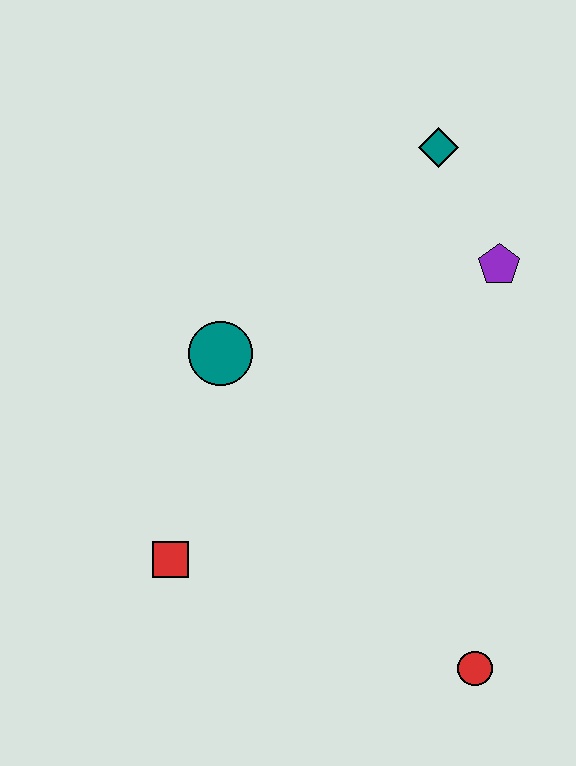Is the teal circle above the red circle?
Yes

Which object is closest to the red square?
The teal circle is closest to the red square.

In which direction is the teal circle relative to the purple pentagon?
The teal circle is to the left of the purple pentagon.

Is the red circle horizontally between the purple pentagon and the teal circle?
Yes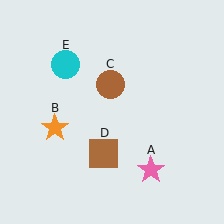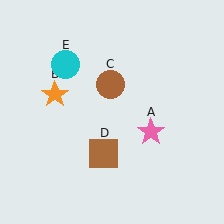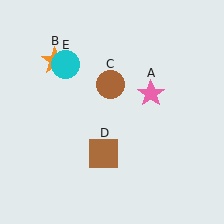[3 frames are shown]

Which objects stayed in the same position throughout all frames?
Brown circle (object C) and brown square (object D) and cyan circle (object E) remained stationary.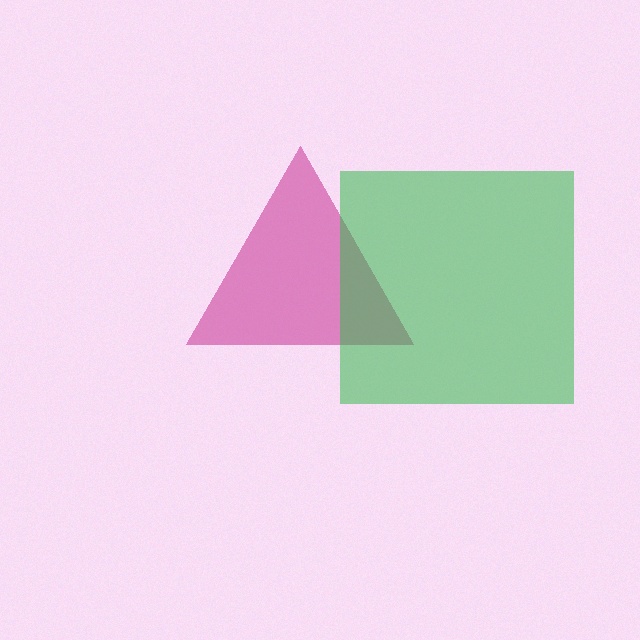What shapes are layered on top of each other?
The layered shapes are: a magenta triangle, a green square.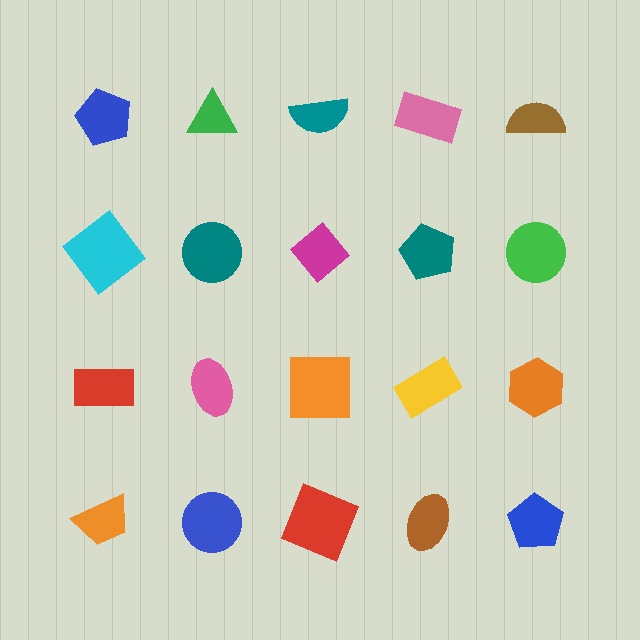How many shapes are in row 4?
5 shapes.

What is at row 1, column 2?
A green triangle.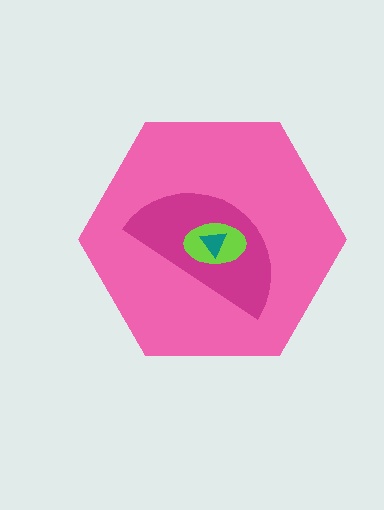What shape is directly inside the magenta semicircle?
The lime ellipse.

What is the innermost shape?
The teal triangle.